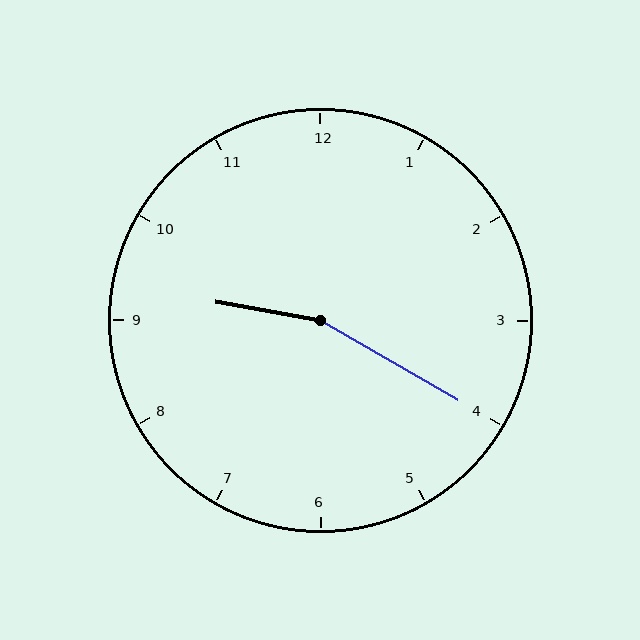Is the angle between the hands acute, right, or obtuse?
It is obtuse.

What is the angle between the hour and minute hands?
Approximately 160 degrees.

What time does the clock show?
9:20.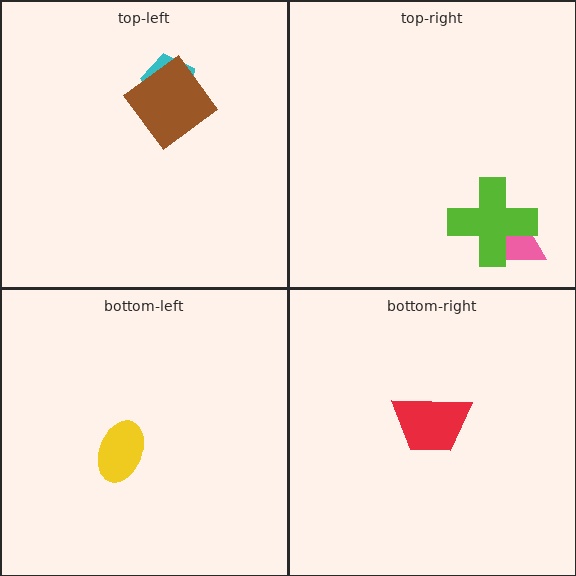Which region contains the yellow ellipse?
The bottom-left region.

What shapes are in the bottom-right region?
The red trapezoid.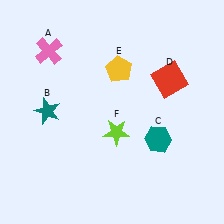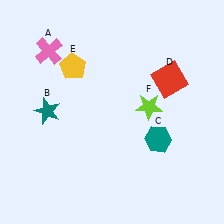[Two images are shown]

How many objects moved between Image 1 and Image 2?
2 objects moved between the two images.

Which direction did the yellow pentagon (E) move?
The yellow pentagon (E) moved left.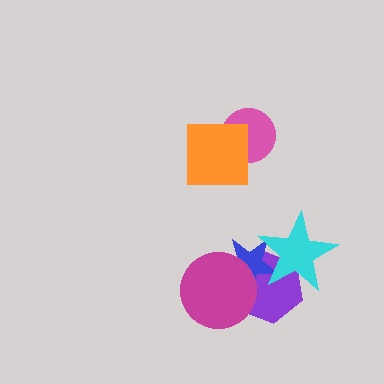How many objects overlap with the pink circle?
1 object overlaps with the pink circle.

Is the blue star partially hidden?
Yes, it is partially covered by another shape.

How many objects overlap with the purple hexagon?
3 objects overlap with the purple hexagon.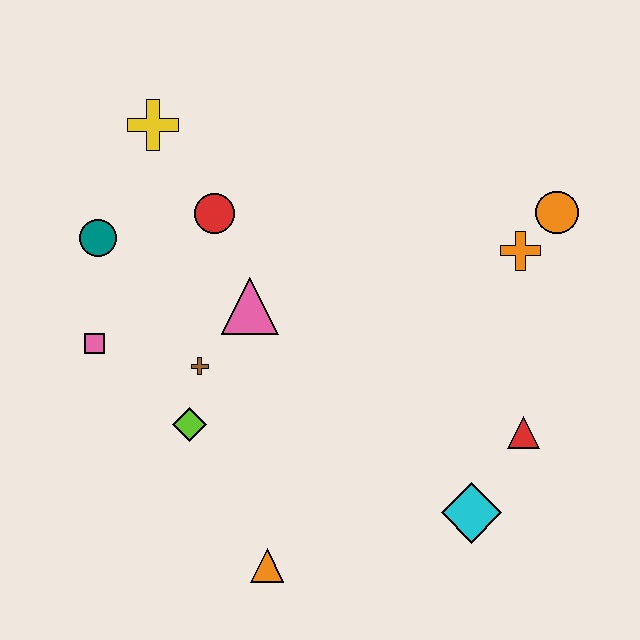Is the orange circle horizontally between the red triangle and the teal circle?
No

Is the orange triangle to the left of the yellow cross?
No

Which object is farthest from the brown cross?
The orange circle is farthest from the brown cross.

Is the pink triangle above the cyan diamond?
Yes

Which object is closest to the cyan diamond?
The red triangle is closest to the cyan diamond.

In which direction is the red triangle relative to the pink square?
The red triangle is to the right of the pink square.